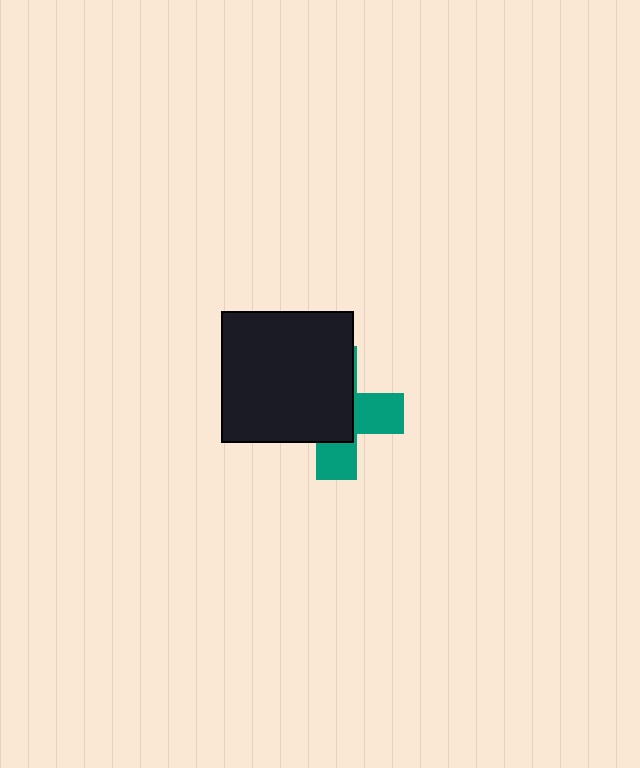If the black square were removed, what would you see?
You would see the complete teal cross.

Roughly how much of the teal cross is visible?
A small part of it is visible (roughly 40%).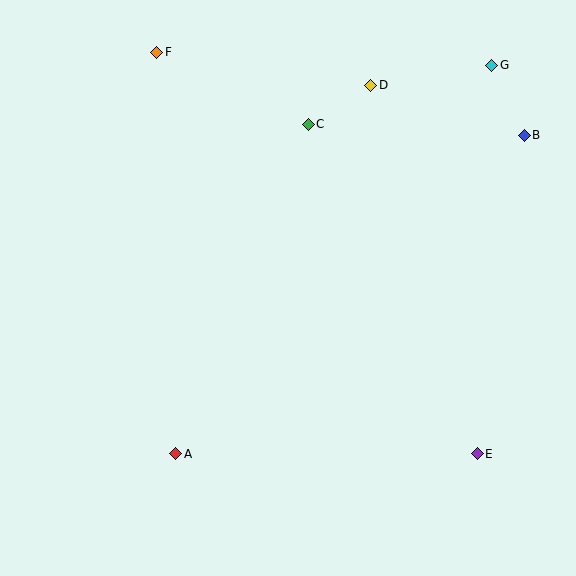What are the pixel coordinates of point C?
Point C is at (308, 124).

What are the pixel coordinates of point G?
Point G is at (492, 65).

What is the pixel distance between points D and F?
The distance between D and F is 216 pixels.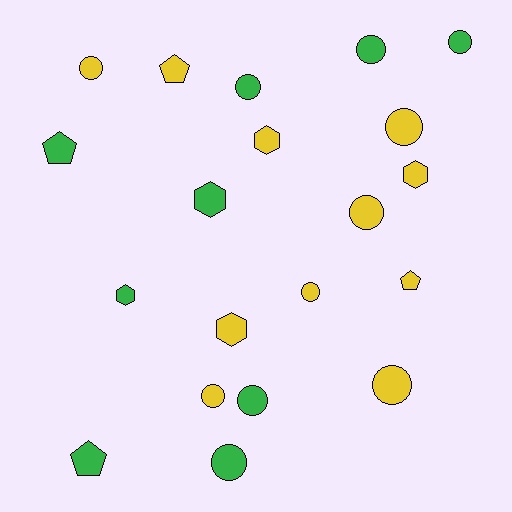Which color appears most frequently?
Yellow, with 11 objects.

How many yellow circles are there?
There are 6 yellow circles.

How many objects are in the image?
There are 20 objects.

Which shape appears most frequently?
Circle, with 11 objects.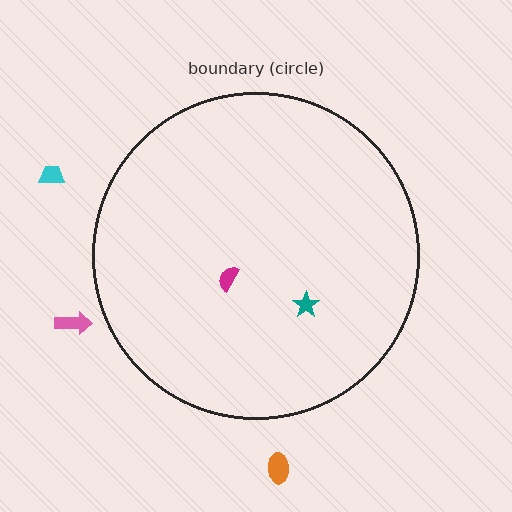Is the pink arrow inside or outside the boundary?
Outside.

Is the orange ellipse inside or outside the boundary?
Outside.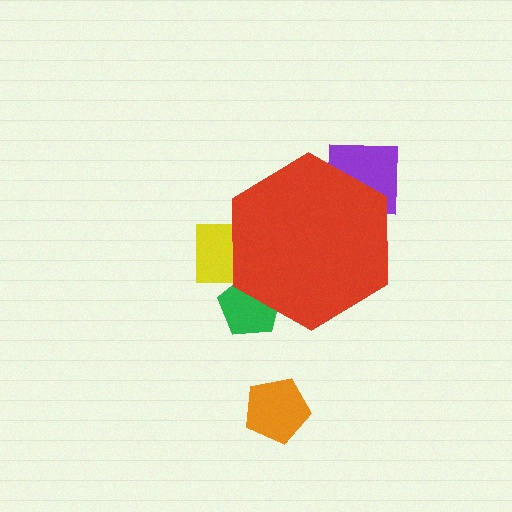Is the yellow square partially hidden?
Yes, the yellow square is partially hidden behind the red hexagon.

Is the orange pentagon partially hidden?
No, the orange pentagon is fully visible.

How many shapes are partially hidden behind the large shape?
3 shapes are partially hidden.